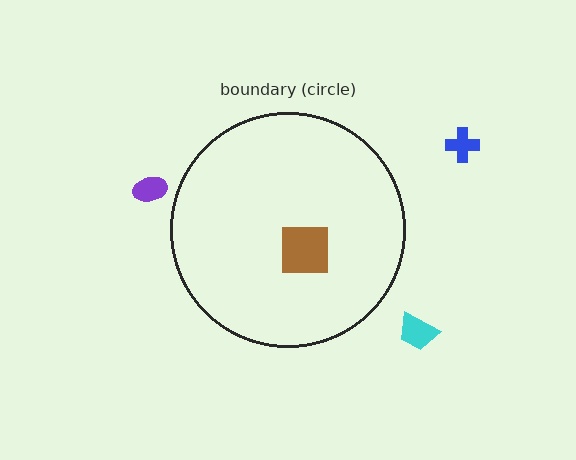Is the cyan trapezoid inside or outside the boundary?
Outside.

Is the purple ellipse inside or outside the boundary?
Outside.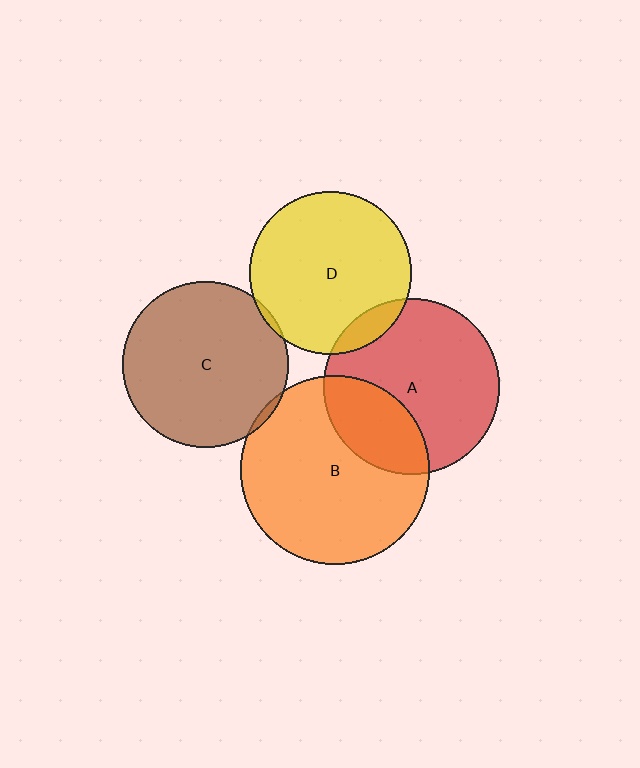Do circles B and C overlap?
Yes.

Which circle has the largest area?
Circle B (orange).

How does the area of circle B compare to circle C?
Approximately 1.3 times.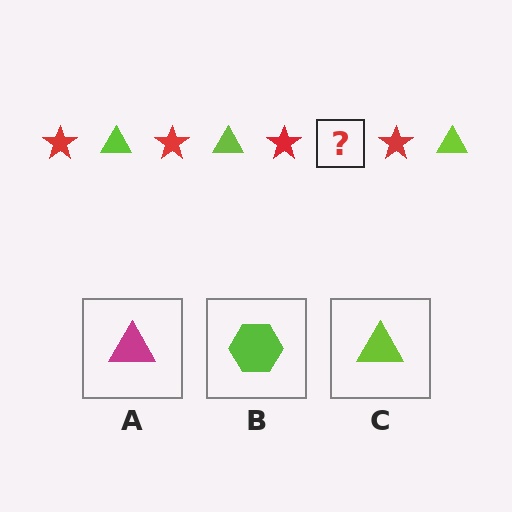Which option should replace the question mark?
Option C.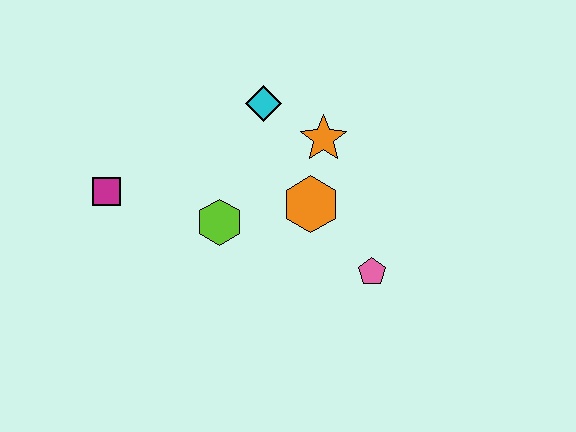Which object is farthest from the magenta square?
The pink pentagon is farthest from the magenta square.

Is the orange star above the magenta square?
Yes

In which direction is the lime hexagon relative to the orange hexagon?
The lime hexagon is to the left of the orange hexagon.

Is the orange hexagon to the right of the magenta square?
Yes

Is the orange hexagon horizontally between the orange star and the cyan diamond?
Yes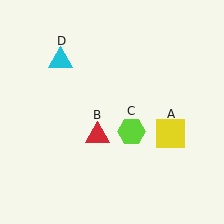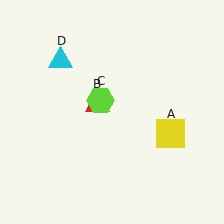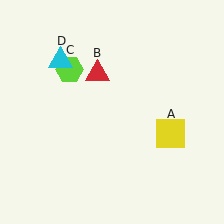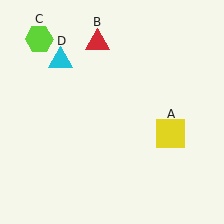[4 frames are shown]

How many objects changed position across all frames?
2 objects changed position: red triangle (object B), lime hexagon (object C).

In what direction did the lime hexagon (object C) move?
The lime hexagon (object C) moved up and to the left.